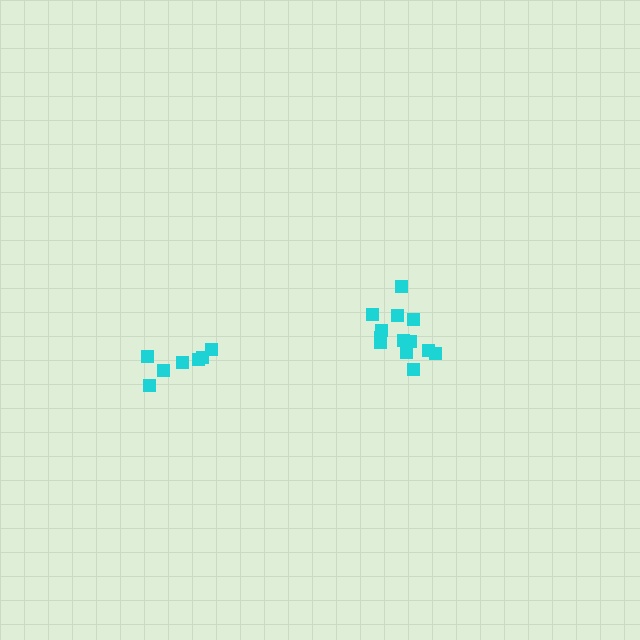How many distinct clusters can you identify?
There are 2 distinct clusters.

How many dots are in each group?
Group 1: 7 dots, Group 2: 13 dots (20 total).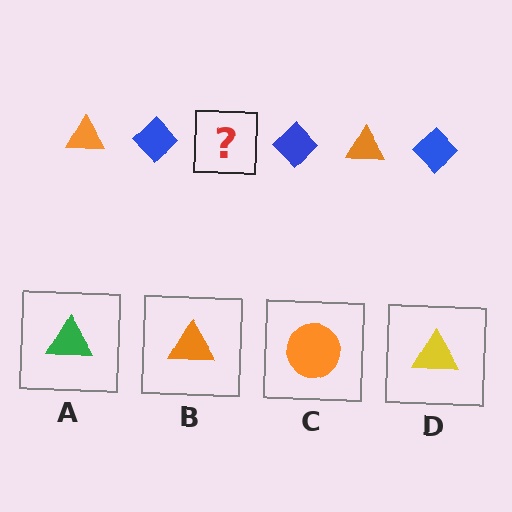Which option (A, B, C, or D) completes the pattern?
B.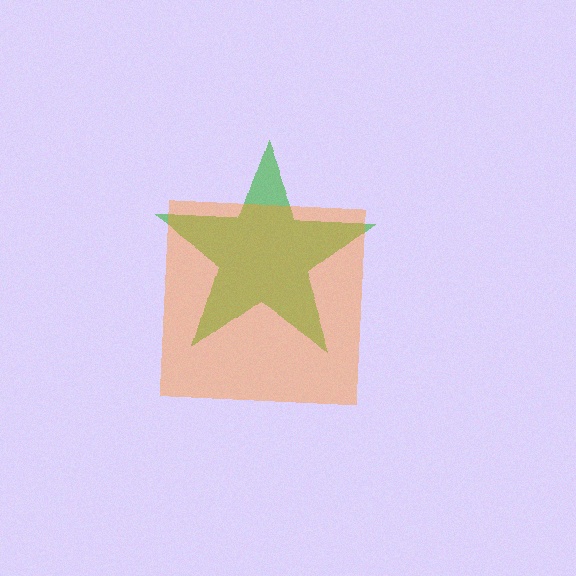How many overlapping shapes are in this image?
There are 2 overlapping shapes in the image.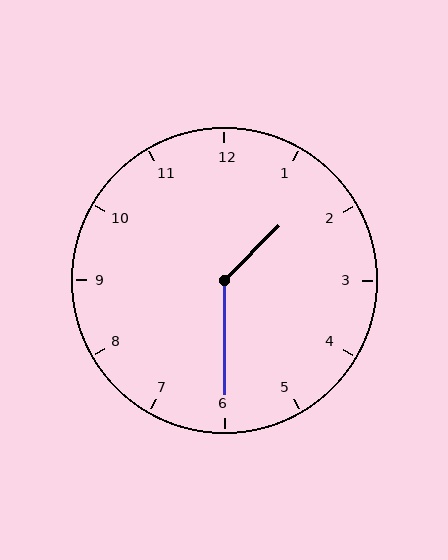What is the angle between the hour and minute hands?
Approximately 135 degrees.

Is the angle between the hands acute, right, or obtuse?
It is obtuse.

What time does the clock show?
1:30.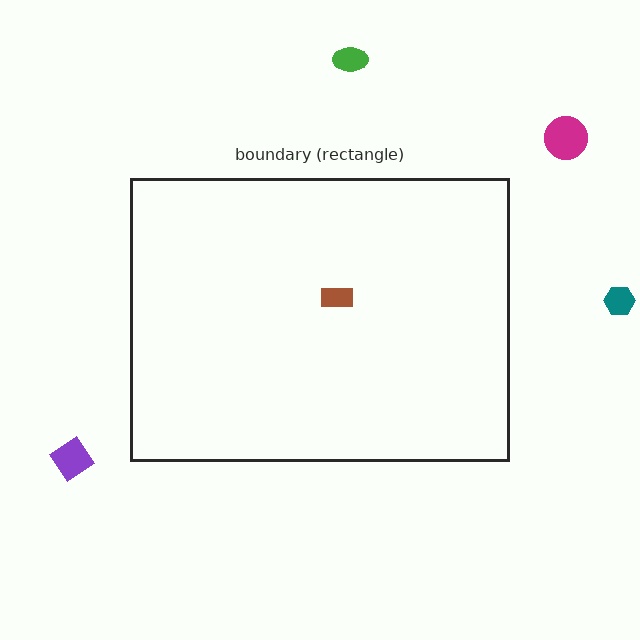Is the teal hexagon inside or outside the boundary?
Outside.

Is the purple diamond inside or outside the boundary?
Outside.